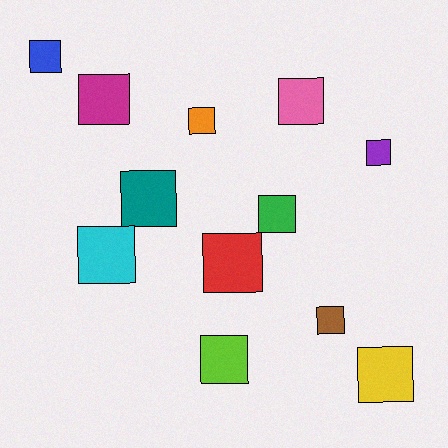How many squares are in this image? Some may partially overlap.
There are 12 squares.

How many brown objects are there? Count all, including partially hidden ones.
There is 1 brown object.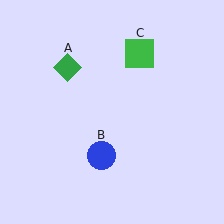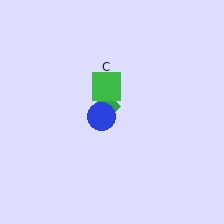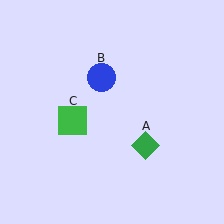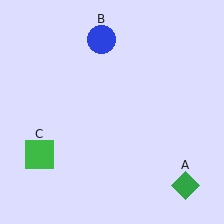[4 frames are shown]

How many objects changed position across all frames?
3 objects changed position: green diamond (object A), blue circle (object B), green square (object C).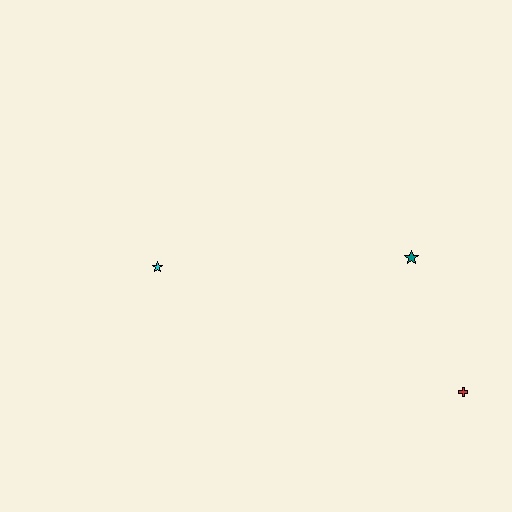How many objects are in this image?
There are 3 objects.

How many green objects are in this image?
There are no green objects.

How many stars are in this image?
There are 2 stars.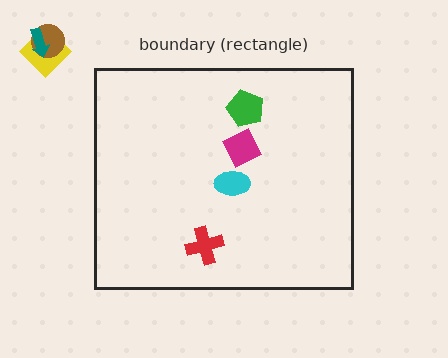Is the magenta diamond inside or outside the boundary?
Inside.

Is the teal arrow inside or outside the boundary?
Outside.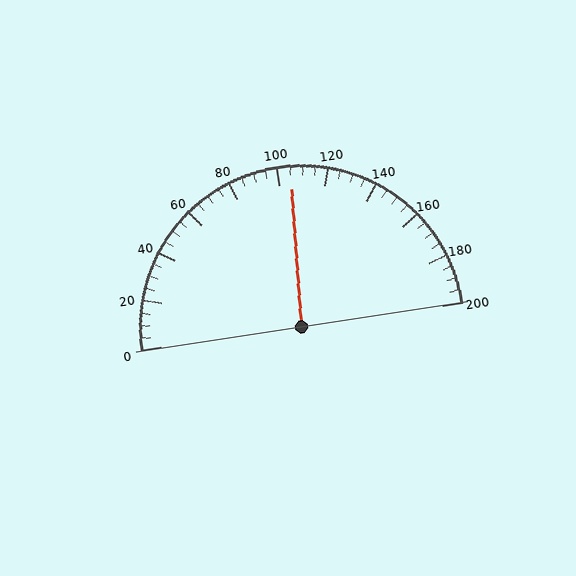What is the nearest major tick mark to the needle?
The nearest major tick mark is 100.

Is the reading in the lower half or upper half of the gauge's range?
The reading is in the upper half of the range (0 to 200).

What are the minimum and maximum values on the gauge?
The gauge ranges from 0 to 200.